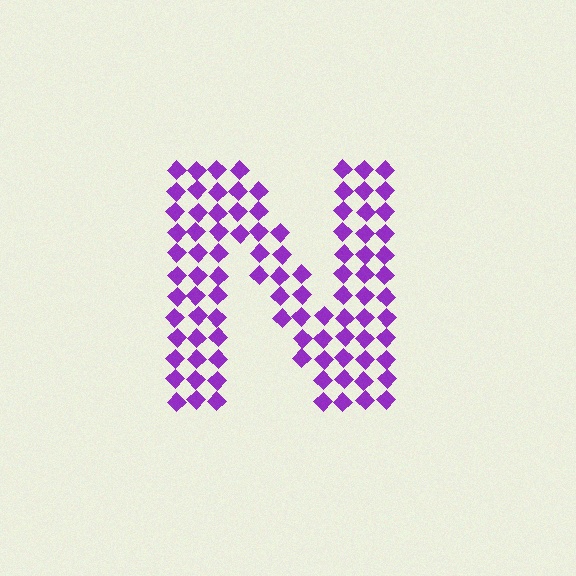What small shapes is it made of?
It is made of small diamonds.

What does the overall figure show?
The overall figure shows the letter N.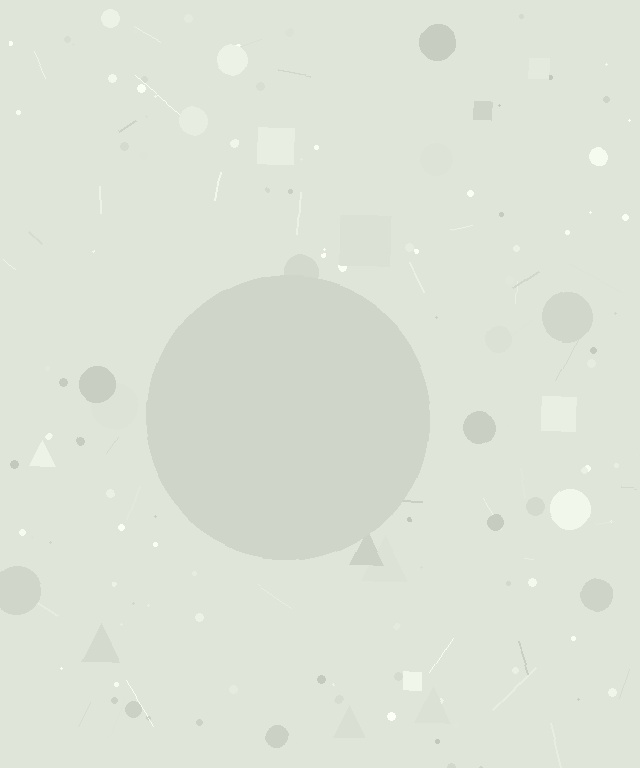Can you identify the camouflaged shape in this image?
The camouflaged shape is a circle.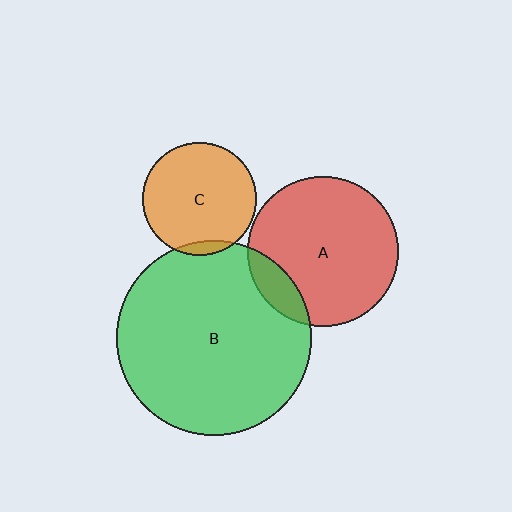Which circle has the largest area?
Circle B (green).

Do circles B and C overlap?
Yes.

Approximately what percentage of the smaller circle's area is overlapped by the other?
Approximately 5%.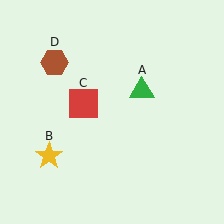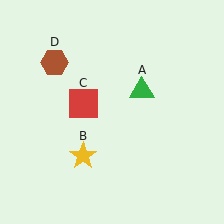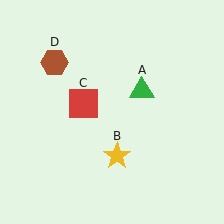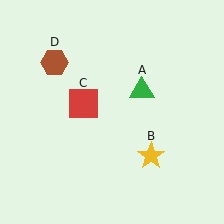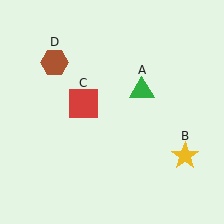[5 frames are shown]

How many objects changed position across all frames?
1 object changed position: yellow star (object B).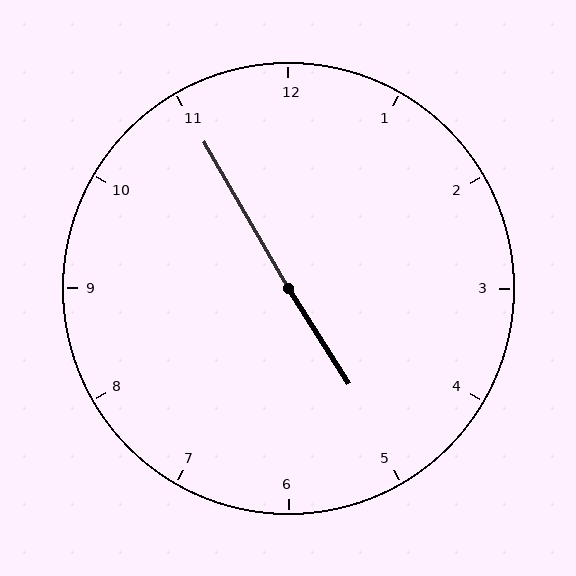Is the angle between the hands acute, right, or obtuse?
It is obtuse.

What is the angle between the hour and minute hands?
Approximately 178 degrees.